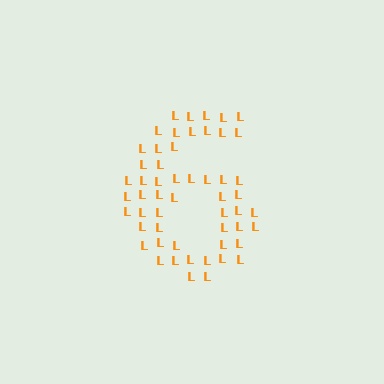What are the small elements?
The small elements are letter L's.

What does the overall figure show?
The overall figure shows the digit 6.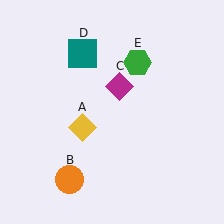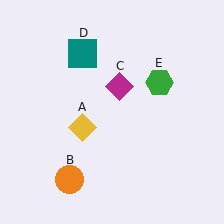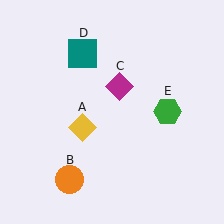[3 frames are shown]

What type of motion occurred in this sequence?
The green hexagon (object E) rotated clockwise around the center of the scene.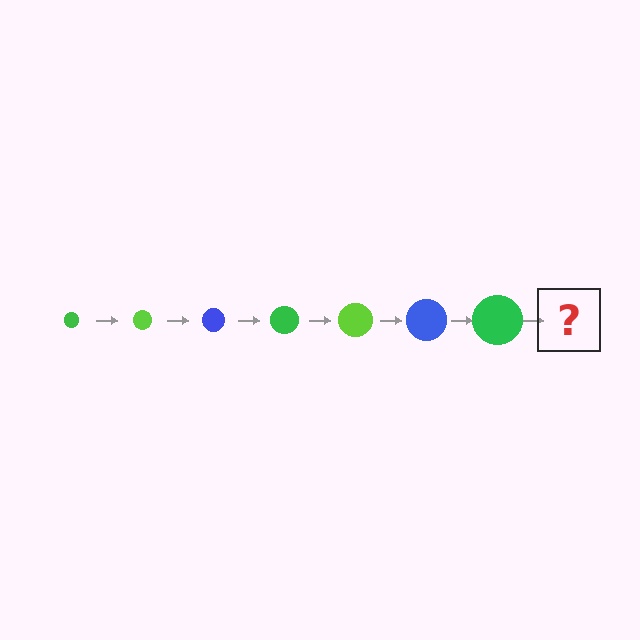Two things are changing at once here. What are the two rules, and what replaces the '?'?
The two rules are that the circle grows larger each step and the color cycles through green, lime, and blue. The '?' should be a lime circle, larger than the previous one.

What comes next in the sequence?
The next element should be a lime circle, larger than the previous one.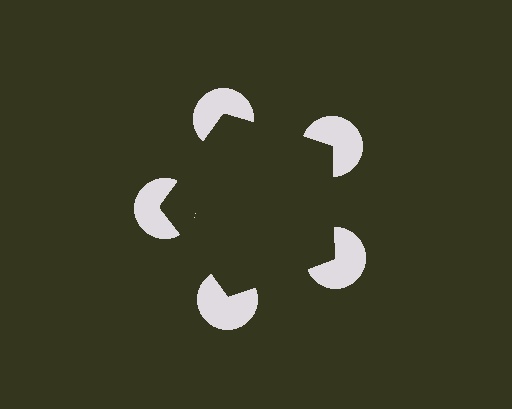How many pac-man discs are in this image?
There are 5 — one at each vertex of the illusory pentagon.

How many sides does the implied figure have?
5 sides.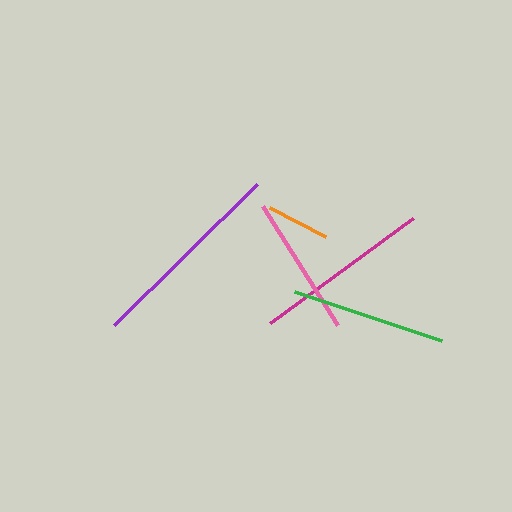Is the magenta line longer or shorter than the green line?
The magenta line is longer than the green line.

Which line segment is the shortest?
The orange line is the shortest at approximately 63 pixels.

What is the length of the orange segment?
The orange segment is approximately 63 pixels long.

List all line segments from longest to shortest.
From longest to shortest: purple, magenta, green, pink, orange.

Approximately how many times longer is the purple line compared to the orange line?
The purple line is approximately 3.2 times the length of the orange line.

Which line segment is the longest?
The purple line is the longest at approximately 201 pixels.